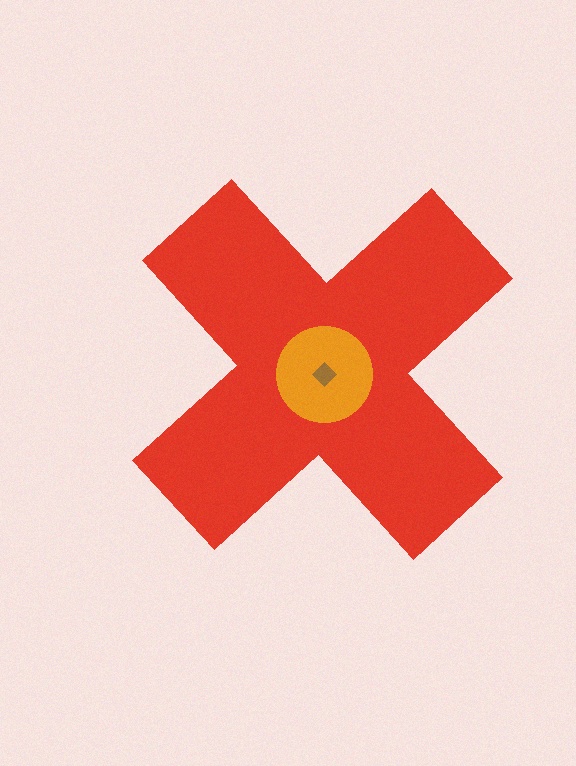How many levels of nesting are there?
3.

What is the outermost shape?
The red cross.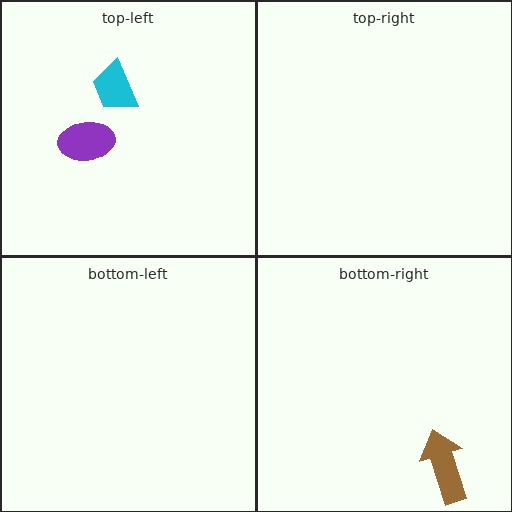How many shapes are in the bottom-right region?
1.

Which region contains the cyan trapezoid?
The top-left region.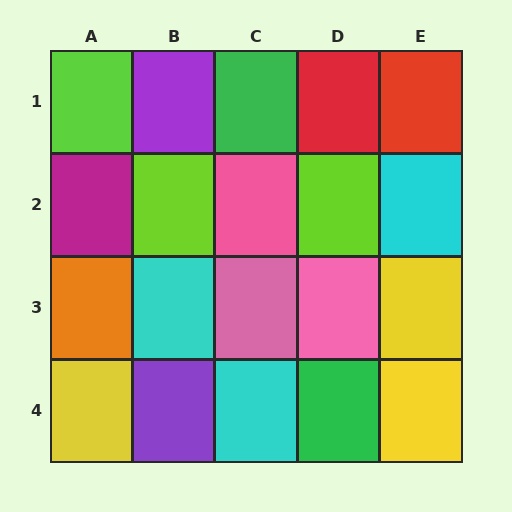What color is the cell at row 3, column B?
Cyan.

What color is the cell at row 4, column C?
Cyan.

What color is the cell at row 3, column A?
Orange.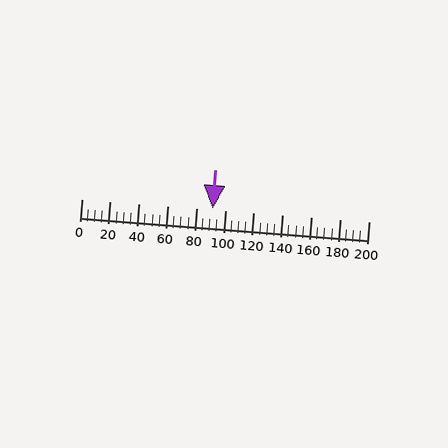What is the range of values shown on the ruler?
The ruler shows values from 0 to 200.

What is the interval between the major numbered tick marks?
The major tick marks are spaced 20 units apart.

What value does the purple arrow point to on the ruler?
The purple arrow points to approximately 91.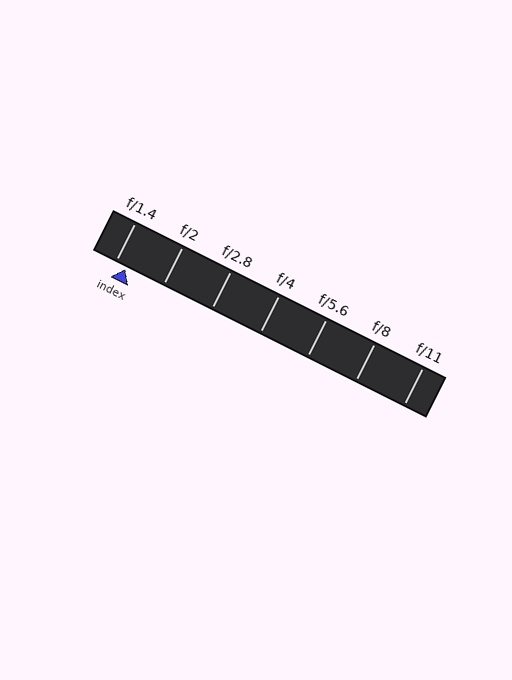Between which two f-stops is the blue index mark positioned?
The index mark is between f/1.4 and f/2.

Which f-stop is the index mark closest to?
The index mark is closest to f/1.4.